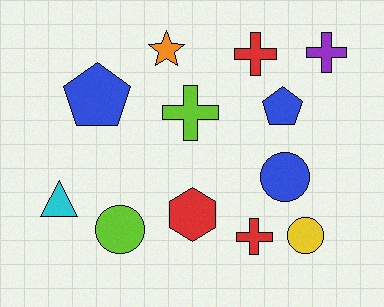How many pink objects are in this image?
There are no pink objects.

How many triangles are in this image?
There is 1 triangle.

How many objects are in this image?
There are 12 objects.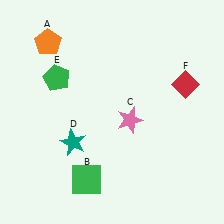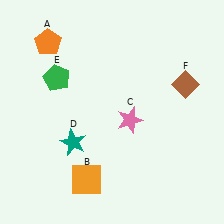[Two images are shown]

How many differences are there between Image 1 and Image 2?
There are 2 differences between the two images.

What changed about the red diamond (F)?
In Image 1, F is red. In Image 2, it changed to brown.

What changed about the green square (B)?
In Image 1, B is green. In Image 2, it changed to orange.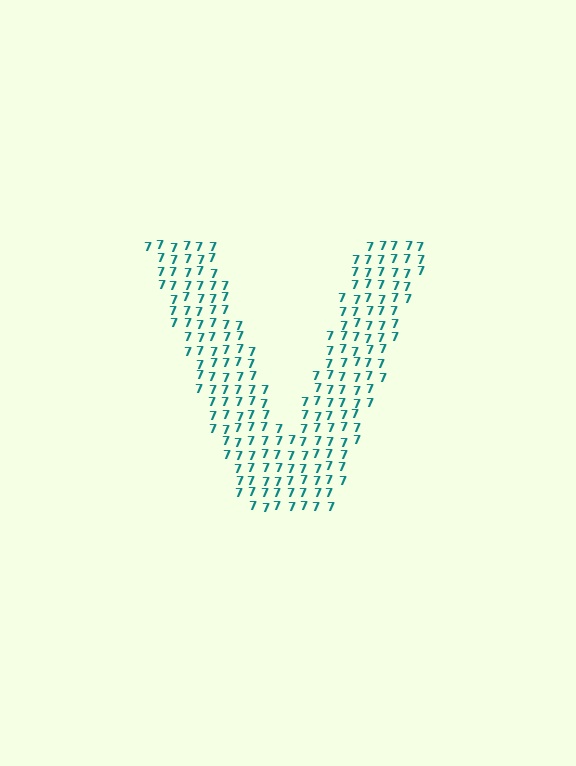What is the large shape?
The large shape is the letter V.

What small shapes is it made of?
It is made of small digit 7's.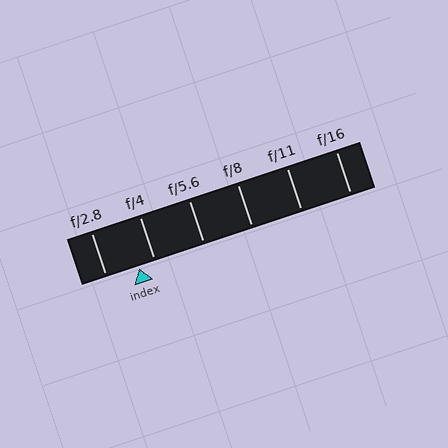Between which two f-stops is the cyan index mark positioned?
The index mark is between f/2.8 and f/4.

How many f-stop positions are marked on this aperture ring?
There are 6 f-stop positions marked.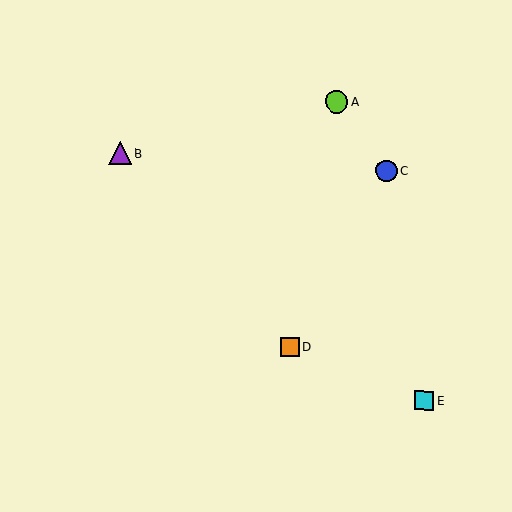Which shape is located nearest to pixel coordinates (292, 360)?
The orange square (labeled D) at (290, 347) is nearest to that location.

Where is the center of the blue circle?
The center of the blue circle is at (386, 171).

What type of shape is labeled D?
Shape D is an orange square.